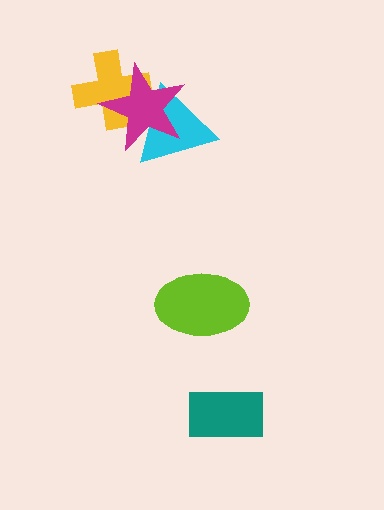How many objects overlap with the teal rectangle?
0 objects overlap with the teal rectangle.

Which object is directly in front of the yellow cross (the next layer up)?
The cyan triangle is directly in front of the yellow cross.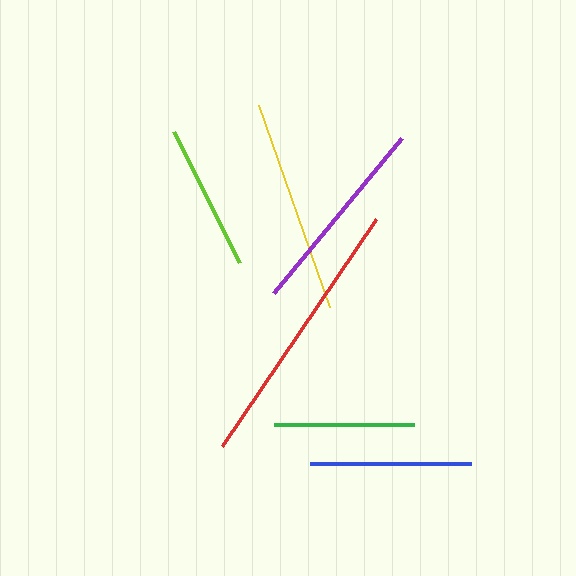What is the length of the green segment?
The green segment is approximately 141 pixels long.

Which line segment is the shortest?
The green line is the shortest at approximately 141 pixels.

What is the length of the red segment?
The red segment is approximately 275 pixels long.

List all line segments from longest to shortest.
From longest to shortest: red, yellow, purple, blue, lime, green.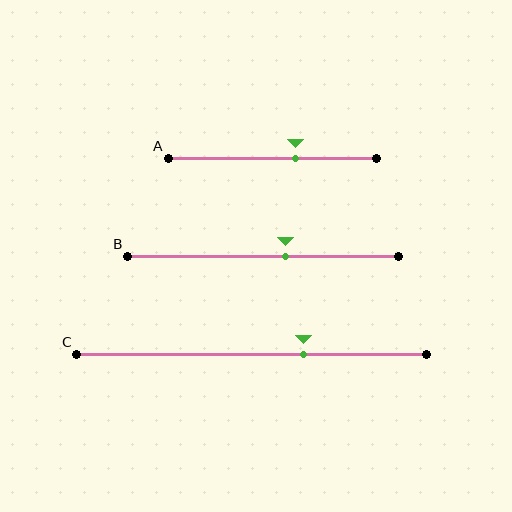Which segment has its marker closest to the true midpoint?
Segment B has its marker closest to the true midpoint.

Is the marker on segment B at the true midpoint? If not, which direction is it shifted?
No, the marker on segment B is shifted to the right by about 8% of the segment length.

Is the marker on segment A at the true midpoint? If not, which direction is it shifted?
No, the marker on segment A is shifted to the right by about 11% of the segment length.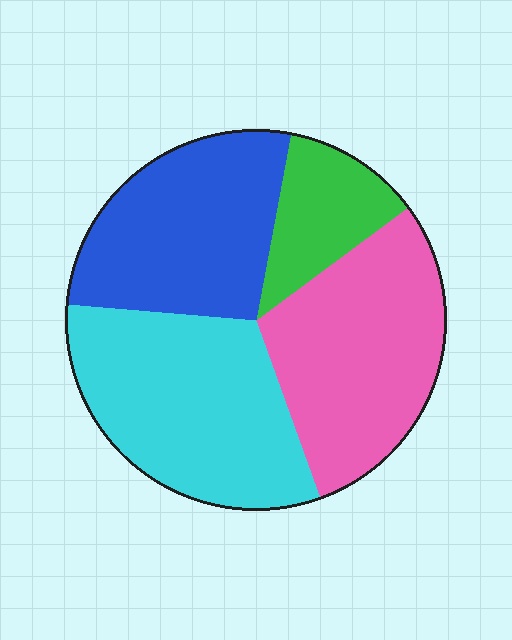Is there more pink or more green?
Pink.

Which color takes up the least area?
Green, at roughly 10%.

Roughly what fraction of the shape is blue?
Blue takes up about one quarter (1/4) of the shape.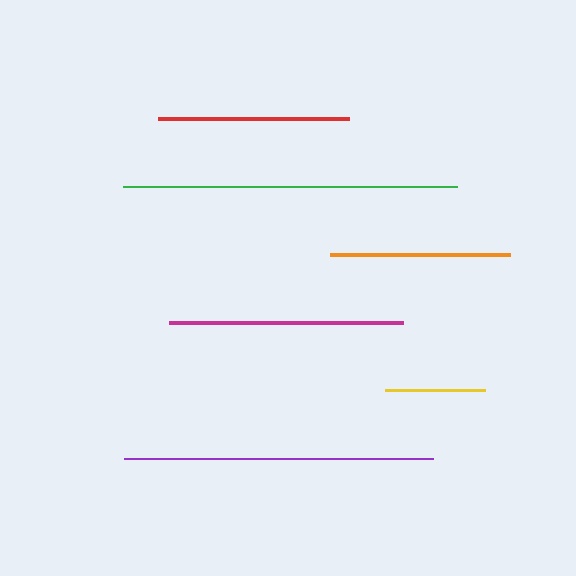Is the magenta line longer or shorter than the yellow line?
The magenta line is longer than the yellow line.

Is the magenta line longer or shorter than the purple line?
The purple line is longer than the magenta line.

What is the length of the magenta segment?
The magenta segment is approximately 234 pixels long.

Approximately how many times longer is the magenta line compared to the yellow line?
The magenta line is approximately 2.3 times the length of the yellow line.